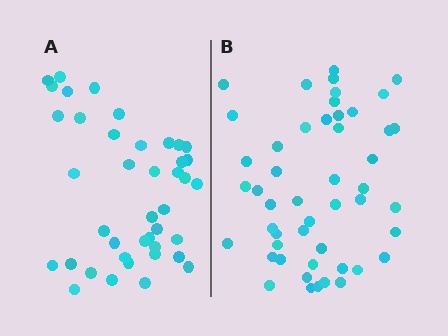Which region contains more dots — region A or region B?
Region B (the right region) has more dots.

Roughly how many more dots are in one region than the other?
Region B has roughly 8 or so more dots than region A.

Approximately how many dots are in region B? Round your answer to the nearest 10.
About 50 dots. (The exact count is 49, which rounds to 50.)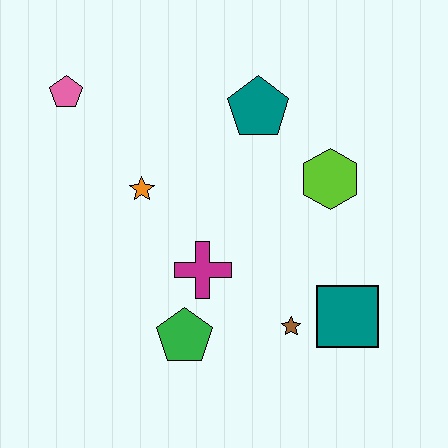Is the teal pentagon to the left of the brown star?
Yes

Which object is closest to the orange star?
The magenta cross is closest to the orange star.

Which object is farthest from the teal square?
The pink pentagon is farthest from the teal square.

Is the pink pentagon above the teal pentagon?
Yes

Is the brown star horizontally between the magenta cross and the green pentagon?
No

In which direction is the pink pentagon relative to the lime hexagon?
The pink pentagon is to the left of the lime hexagon.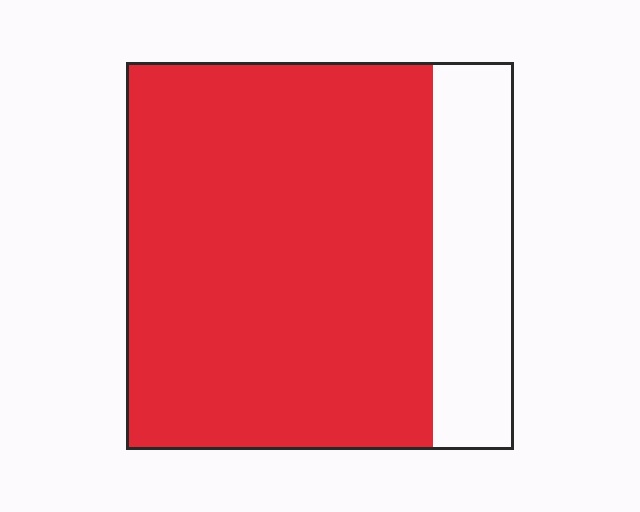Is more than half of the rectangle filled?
Yes.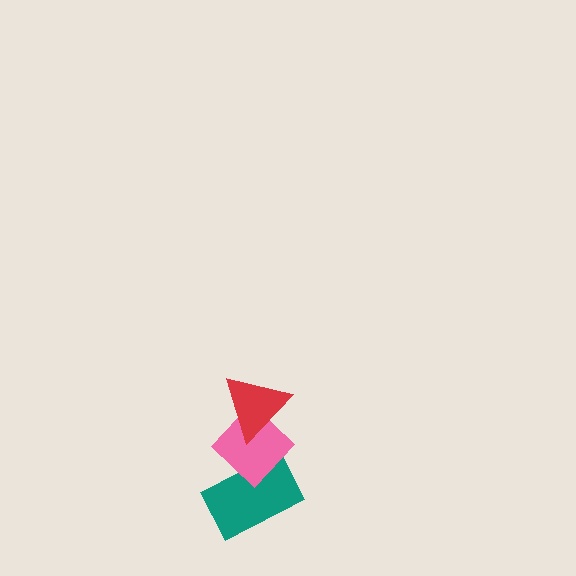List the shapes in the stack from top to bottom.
From top to bottom: the red triangle, the pink diamond, the teal rectangle.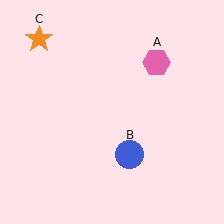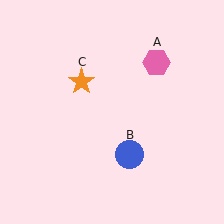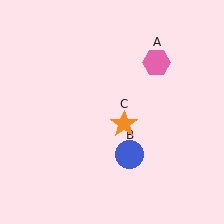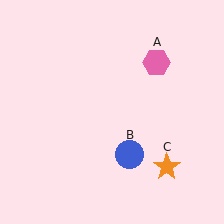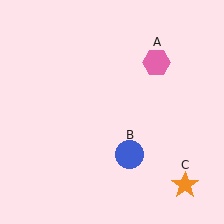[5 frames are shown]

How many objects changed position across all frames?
1 object changed position: orange star (object C).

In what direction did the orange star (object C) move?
The orange star (object C) moved down and to the right.